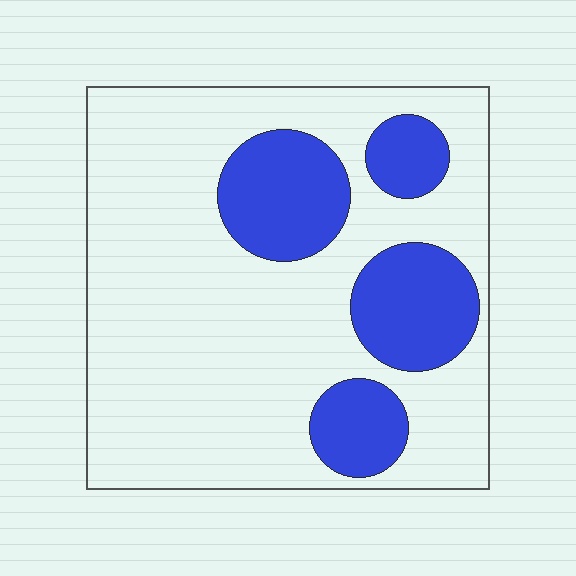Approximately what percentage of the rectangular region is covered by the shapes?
Approximately 25%.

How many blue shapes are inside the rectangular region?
4.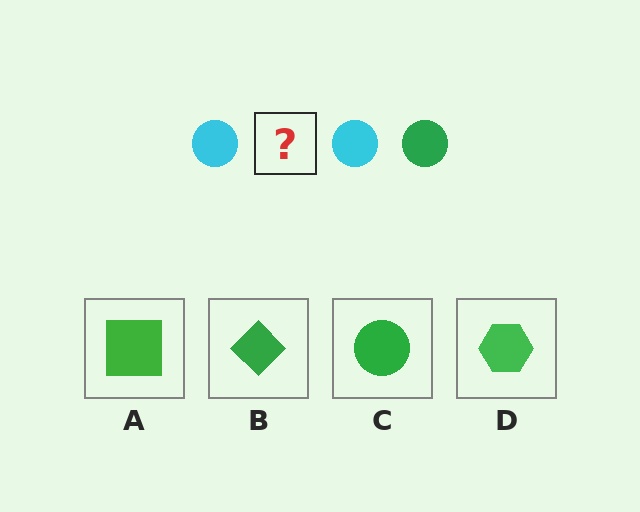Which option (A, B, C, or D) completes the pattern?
C.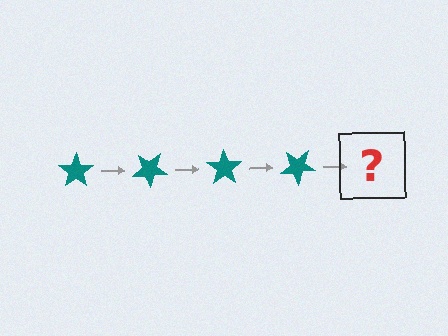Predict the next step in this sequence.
The next step is a teal star rotated 140 degrees.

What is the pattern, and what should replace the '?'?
The pattern is that the star rotates 35 degrees each step. The '?' should be a teal star rotated 140 degrees.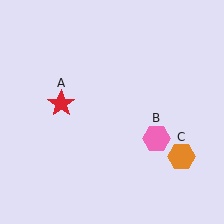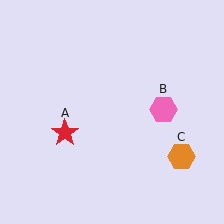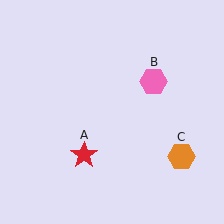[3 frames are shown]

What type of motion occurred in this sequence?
The red star (object A), pink hexagon (object B) rotated counterclockwise around the center of the scene.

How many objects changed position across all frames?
2 objects changed position: red star (object A), pink hexagon (object B).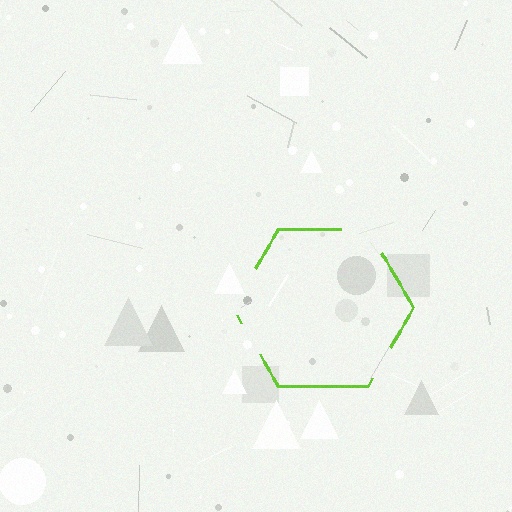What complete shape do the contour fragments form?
The contour fragments form a hexagon.